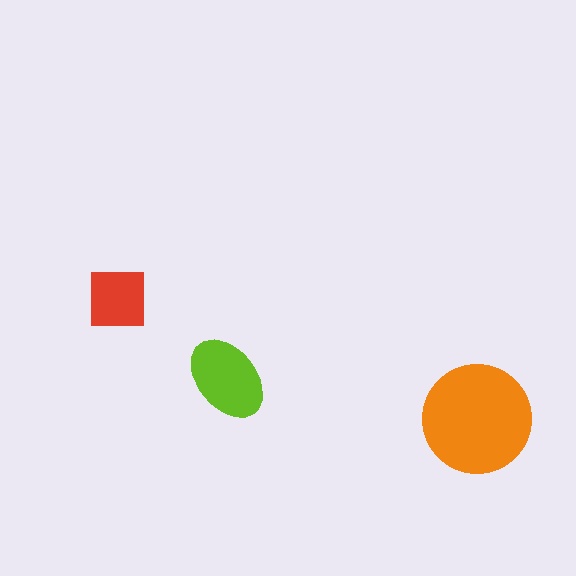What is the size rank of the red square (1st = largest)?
3rd.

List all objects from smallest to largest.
The red square, the lime ellipse, the orange circle.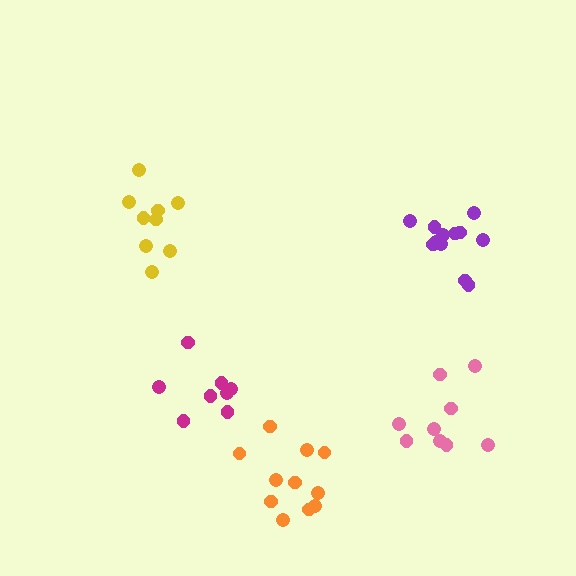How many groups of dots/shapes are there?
There are 5 groups.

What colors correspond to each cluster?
The clusters are colored: yellow, magenta, orange, purple, pink.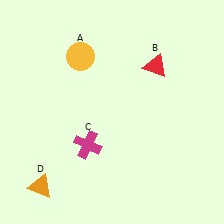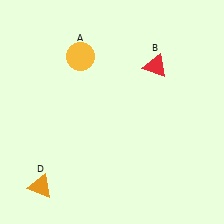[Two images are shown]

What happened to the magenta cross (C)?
The magenta cross (C) was removed in Image 2. It was in the bottom-left area of Image 1.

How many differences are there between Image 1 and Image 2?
There is 1 difference between the two images.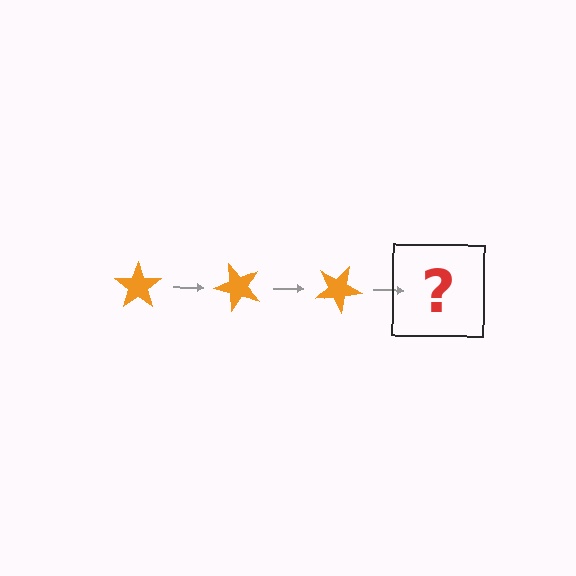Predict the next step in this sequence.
The next step is an orange star rotated 150 degrees.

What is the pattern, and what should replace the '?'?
The pattern is that the star rotates 50 degrees each step. The '?' should be an orange star rotated 150 degrees.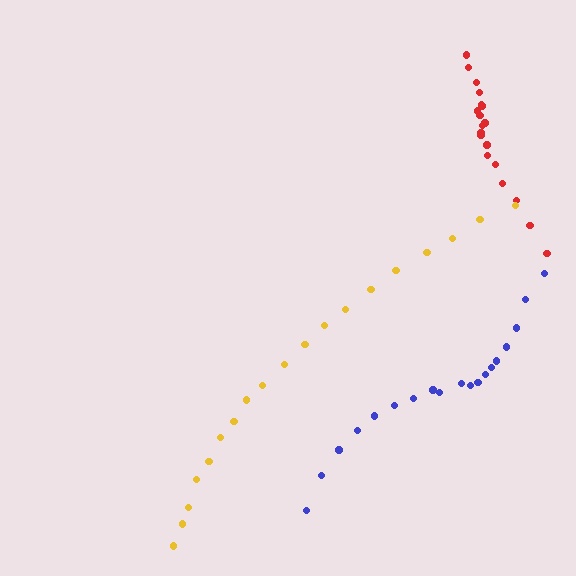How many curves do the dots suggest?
There are 3 distinct paths.